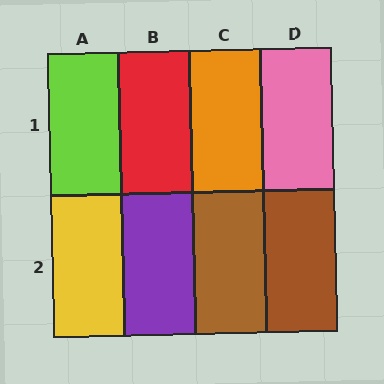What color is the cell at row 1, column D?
Pink.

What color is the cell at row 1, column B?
Red.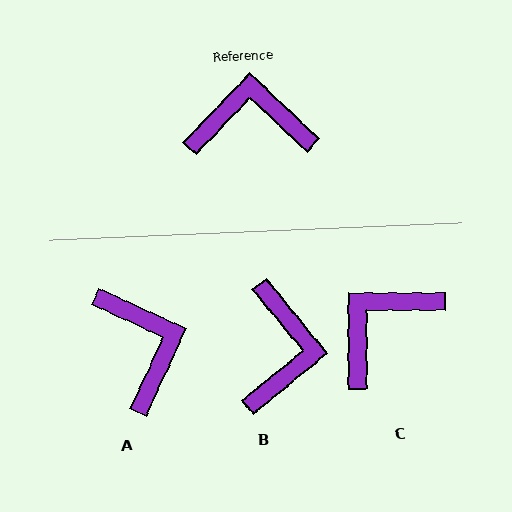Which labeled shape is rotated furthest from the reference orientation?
B, about 97 degrees away.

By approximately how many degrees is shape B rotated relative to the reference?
Approximately 97 degrees clockwise.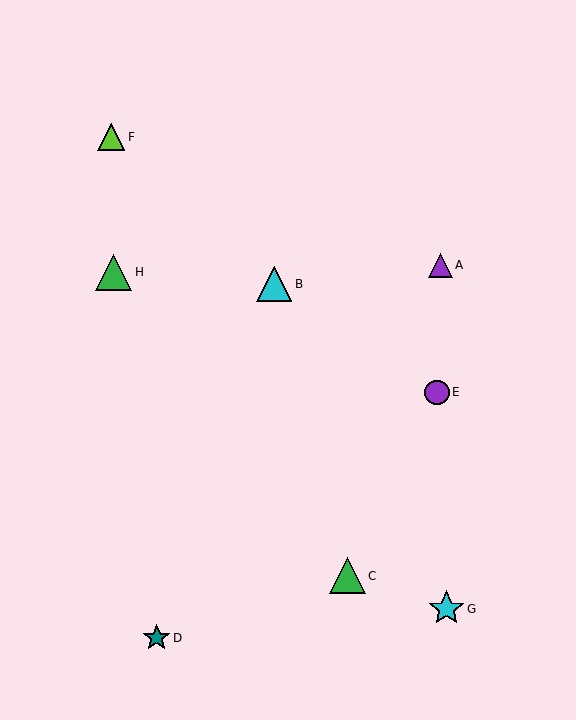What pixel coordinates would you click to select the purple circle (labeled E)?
Click at (437, 392) to select the purple circle E.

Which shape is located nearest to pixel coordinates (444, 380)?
The purple circle (labeled E) at (437, 392) is nearest to that location.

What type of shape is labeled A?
Shape A is a purple triangle.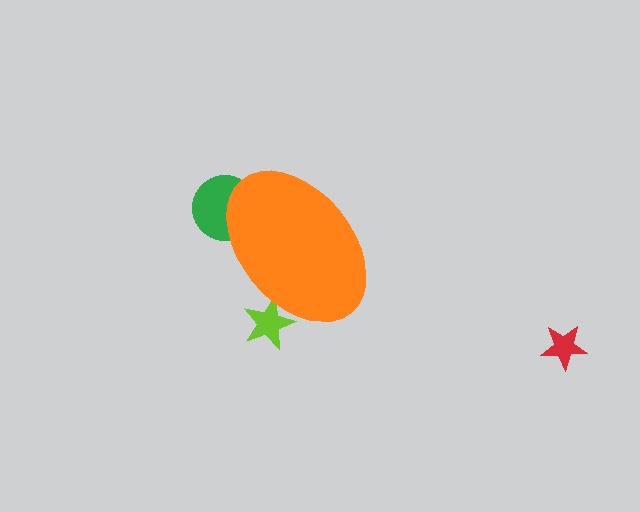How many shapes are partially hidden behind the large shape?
2 shapes are partially hidden.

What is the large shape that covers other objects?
An orange ellipse.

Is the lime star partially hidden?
Yes, the lime star is partially hidden behind the orange ellipse.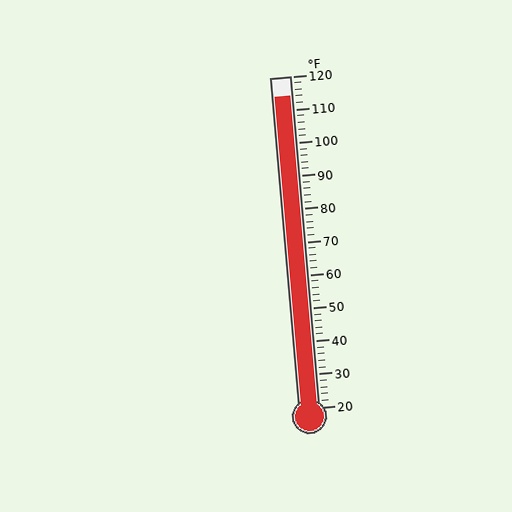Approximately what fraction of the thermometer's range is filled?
The thermometer is filled to approximately 95% of its range.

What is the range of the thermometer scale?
The thermometer scale ranges from 20°F to 120°F.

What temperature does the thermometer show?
The thermometer shows approximately 114°F.